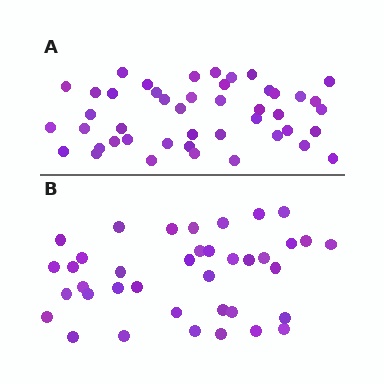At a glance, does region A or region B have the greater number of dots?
Region A (the top region) has more dots.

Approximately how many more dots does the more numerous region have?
Region A has roughly 8 or so more dots than region B.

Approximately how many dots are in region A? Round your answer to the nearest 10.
About 40 dots. (The exact count is 45, which rounds to 40.)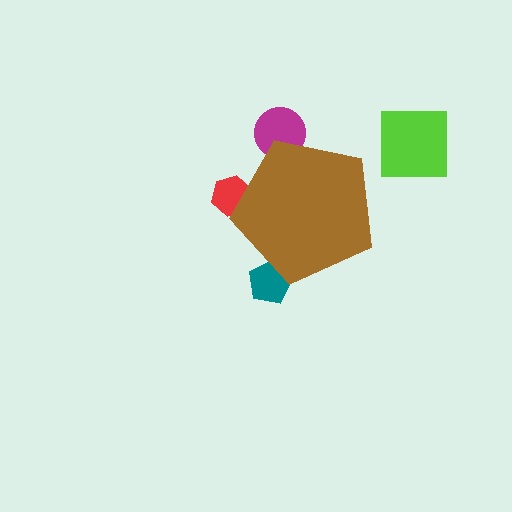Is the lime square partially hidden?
No, the lime square is fully visible.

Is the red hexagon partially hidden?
Yes, the red hexagon is partially hidden behind the brown pentagon.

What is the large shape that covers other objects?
A brown pentagon.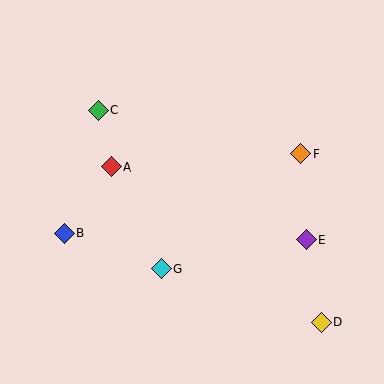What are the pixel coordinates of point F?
Point F is at (301, 154).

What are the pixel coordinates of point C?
Point C is at (98, 110).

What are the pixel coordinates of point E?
Point E is at (306, 240).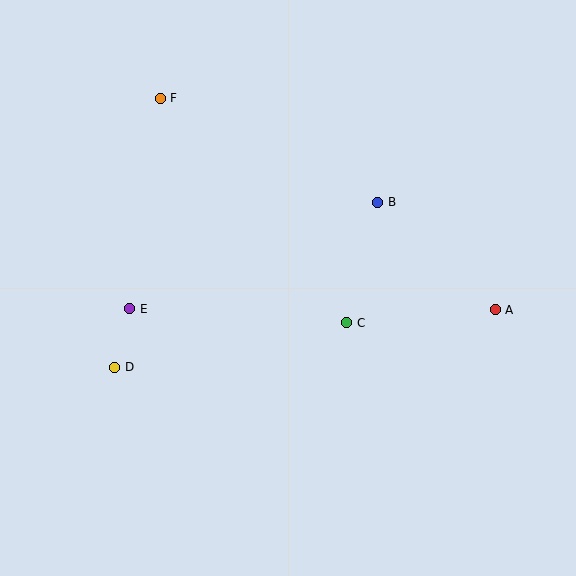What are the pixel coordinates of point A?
Point A is at (495, 310).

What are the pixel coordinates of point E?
Point E is at (130, 309).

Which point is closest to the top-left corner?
Point F is closest to the top-left corner.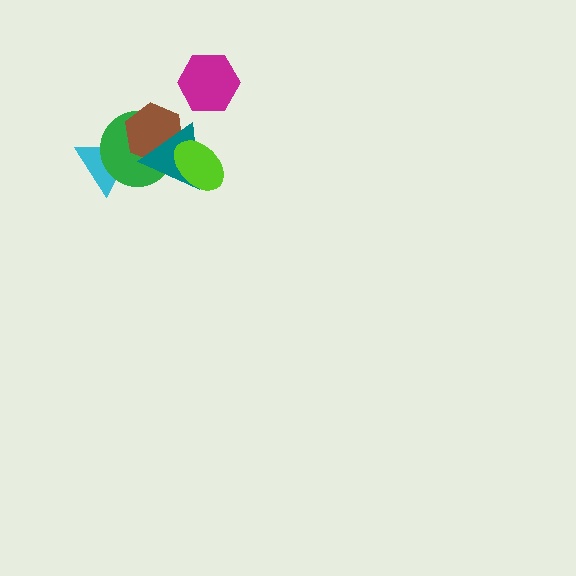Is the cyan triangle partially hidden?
Yes, it is partially covered by another shape.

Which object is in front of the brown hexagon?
The teal triangle is in front of the brown hexagon.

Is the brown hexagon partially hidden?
Yes, it is partially covered by another shape.